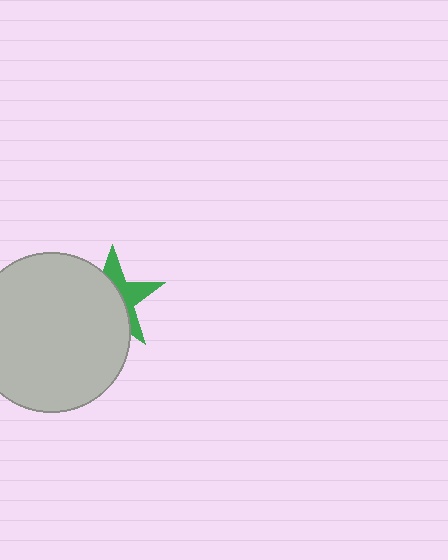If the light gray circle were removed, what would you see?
You would see the complete green star.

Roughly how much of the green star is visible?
A small part of it is visible (roughly 40%).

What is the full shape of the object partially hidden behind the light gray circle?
The partially hidden object is a green star.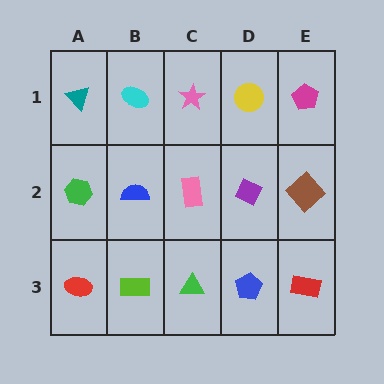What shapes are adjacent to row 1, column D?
A purple diamond (row 2, column D), a pink star (row 1, column C), a magenta pentagon (row 1, column E).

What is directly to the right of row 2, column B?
A pink rectangle.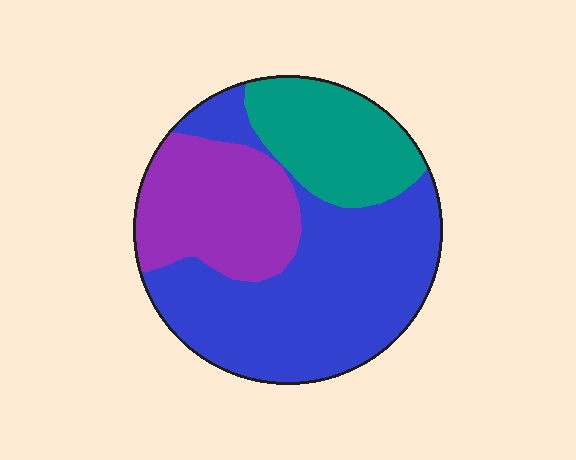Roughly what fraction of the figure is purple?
Purple takes up between a sixth and a third of the figure.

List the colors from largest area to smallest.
From largest to smallest: blue, purple, teal.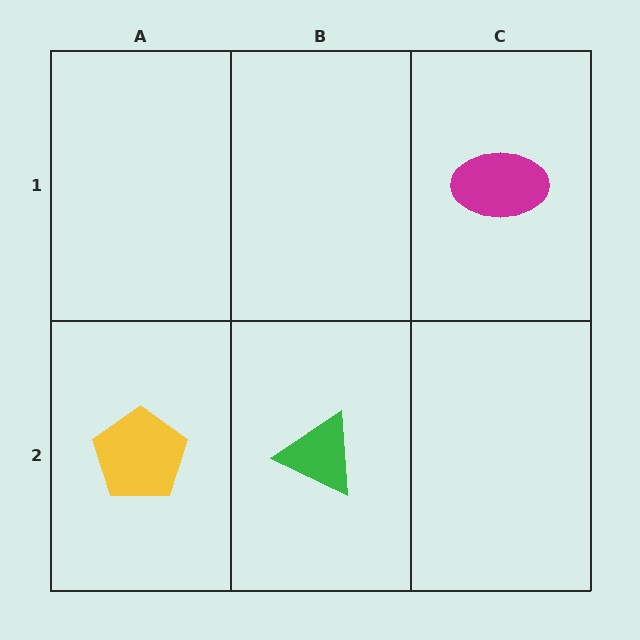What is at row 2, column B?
A green triangle.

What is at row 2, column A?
A yellow pentagon.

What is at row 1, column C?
A magenta ellipse.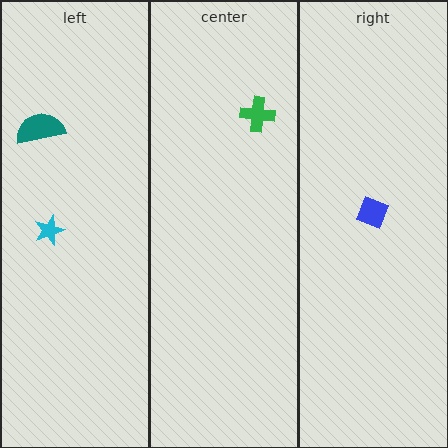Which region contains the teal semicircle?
The left region.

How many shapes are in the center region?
1.